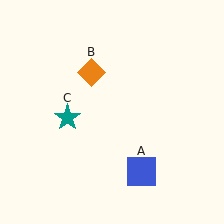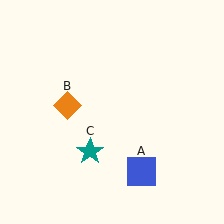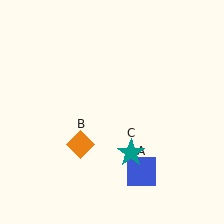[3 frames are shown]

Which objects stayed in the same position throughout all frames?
Blue square (object A) remained stationary.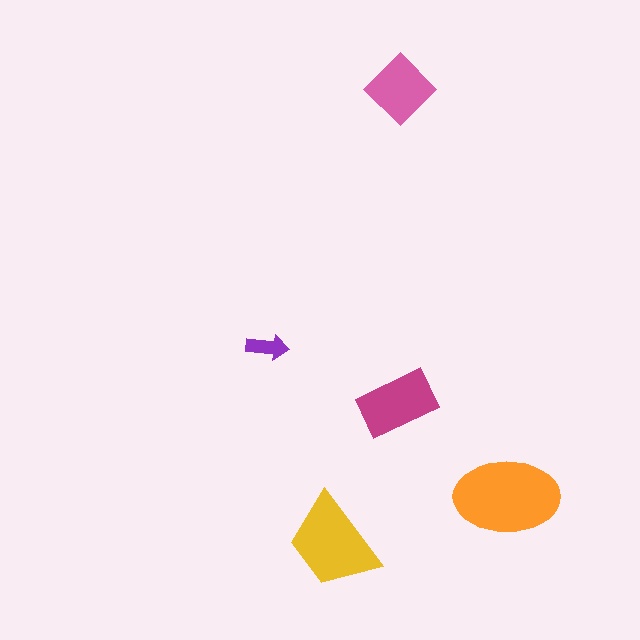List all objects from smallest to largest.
The purple arrow, the pink diamond, the magenta rectangle, the yellow trapezoid, the orange ellipse.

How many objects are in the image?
There are 5 objects in the image.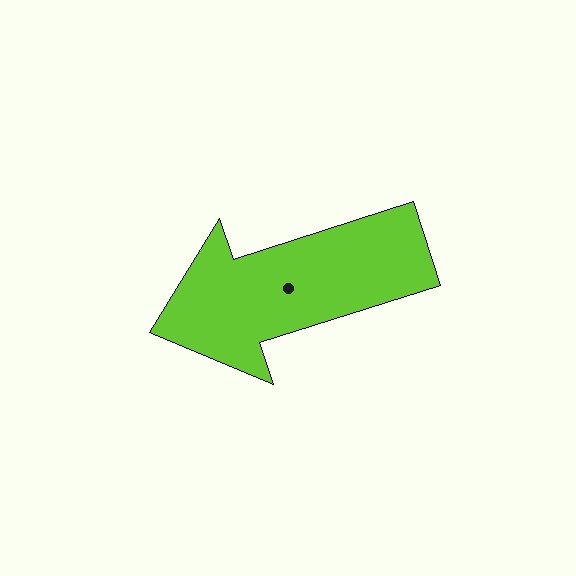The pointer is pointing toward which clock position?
Roughly 8 o'clock.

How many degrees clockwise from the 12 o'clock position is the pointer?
Approximately 252 degrees.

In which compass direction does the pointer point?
West.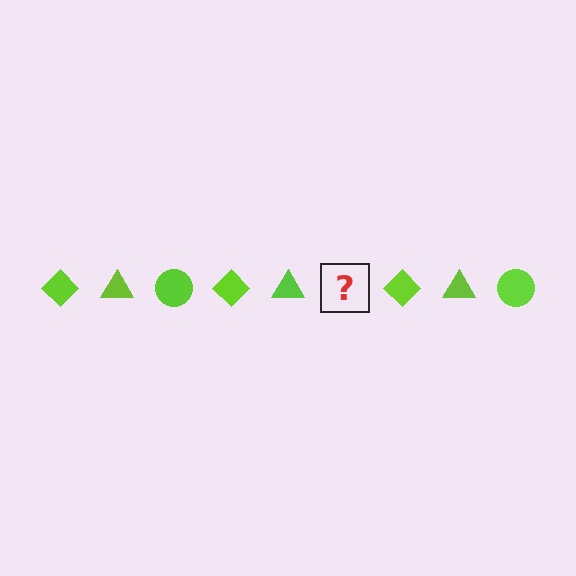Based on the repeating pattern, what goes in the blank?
The blank should be a lime circle.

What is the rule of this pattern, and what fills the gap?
The rule is that the pattern cycles through diamond, triangle, circle shapes in lime. The gap should be filled with a lime circle.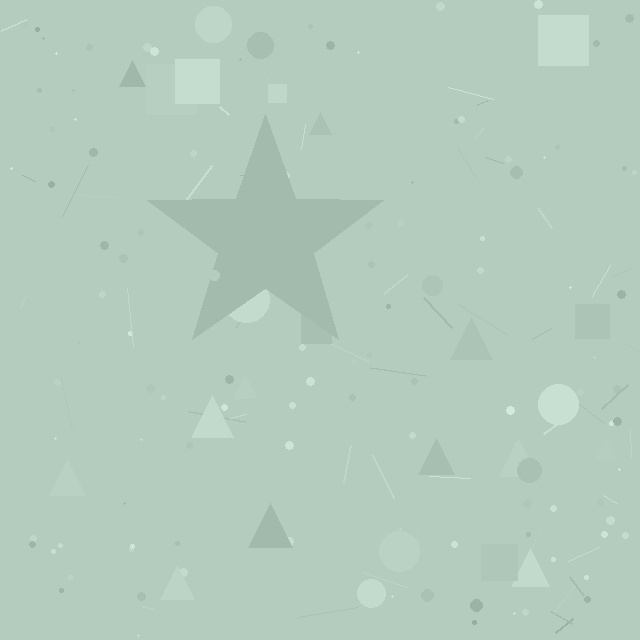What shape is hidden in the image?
A star is hidden in the image.